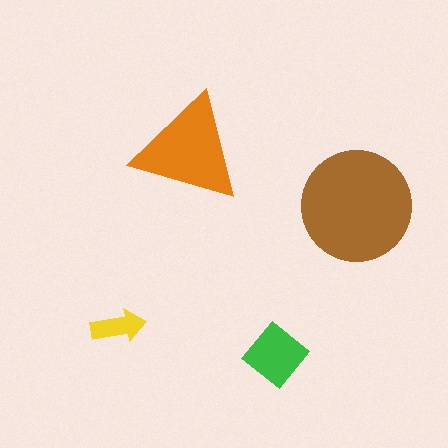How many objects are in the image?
There are 4 objects in the image.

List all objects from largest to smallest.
The brown circle, the orange triangle, the green diamond, the yellow arrow.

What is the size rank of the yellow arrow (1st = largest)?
4th.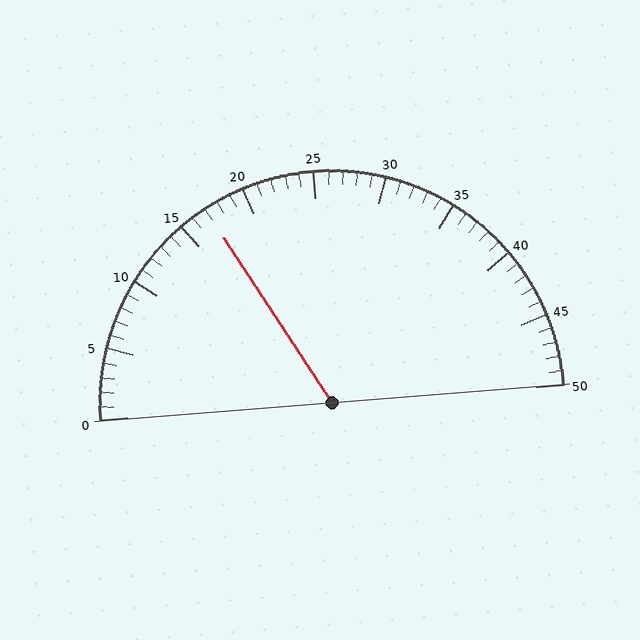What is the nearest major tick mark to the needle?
The nearest major tick mark is 15.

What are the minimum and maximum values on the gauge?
The gauge ranges from 0 to 50.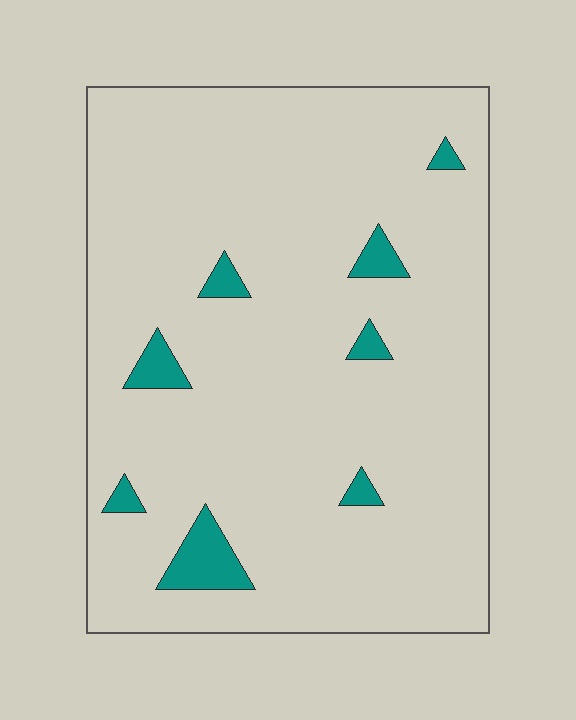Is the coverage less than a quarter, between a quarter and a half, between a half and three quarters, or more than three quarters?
Less than a quarter.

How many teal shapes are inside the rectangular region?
8.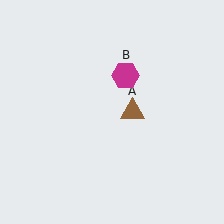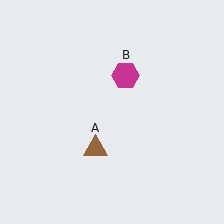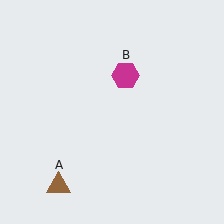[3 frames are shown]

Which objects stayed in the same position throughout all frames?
Magenta hexagon (object B) remained stationary.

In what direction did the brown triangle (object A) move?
The brown triangle (object A) moved down and to the left.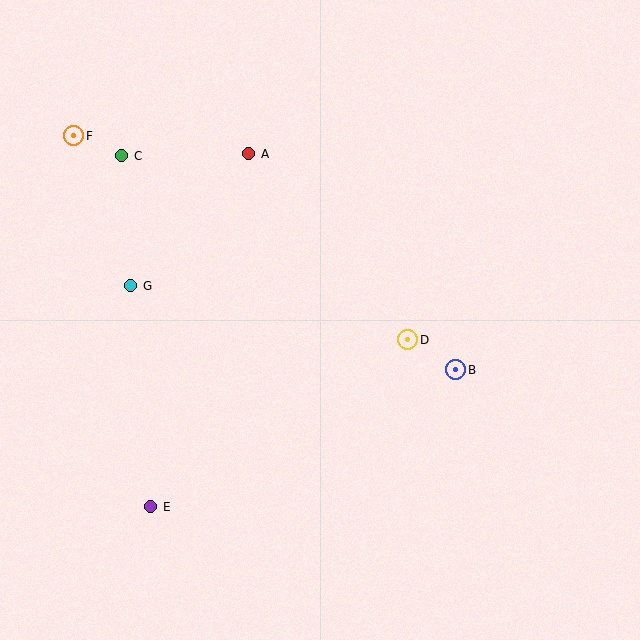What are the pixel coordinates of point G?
Point G is at (131, 286).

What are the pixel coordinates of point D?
Point D is at (408, 340).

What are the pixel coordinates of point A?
Point A is at (249, 154).